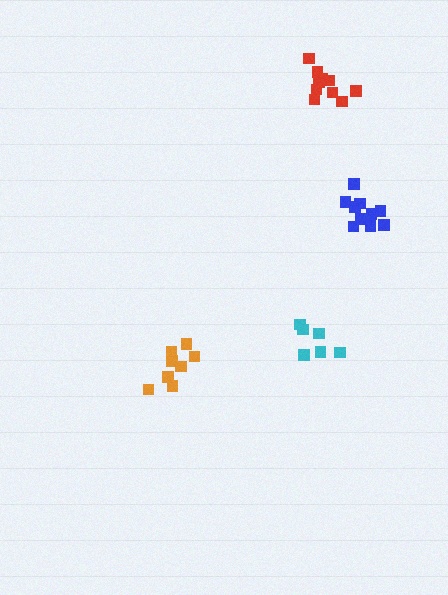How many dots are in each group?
Group 1: 10 dots, Group 2: 8 dots, Group 3: 6 dots, Group 4: 10 dots (34 total).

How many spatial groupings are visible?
There are 4 spatial groupings.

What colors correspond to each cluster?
The clusters are colored: blue, orange, cyan, red.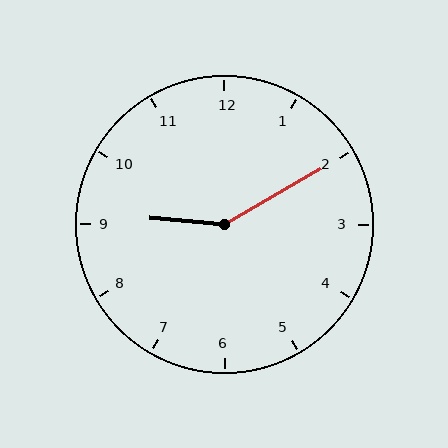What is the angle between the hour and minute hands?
Approximately 145 degrees.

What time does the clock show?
9:10.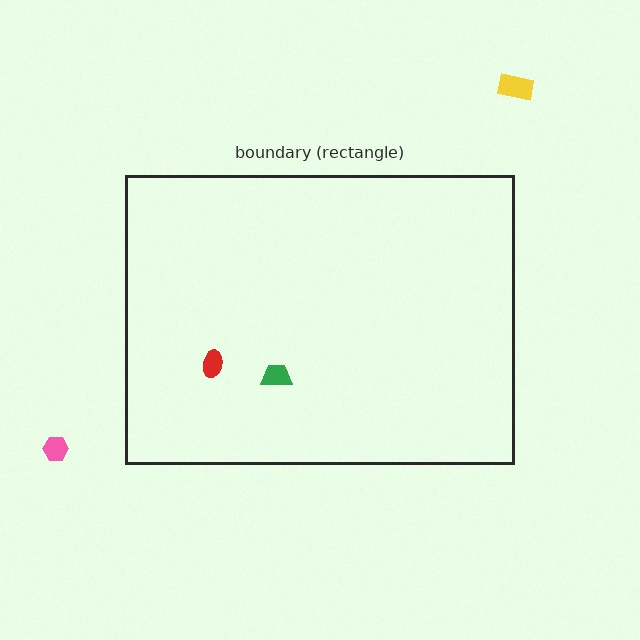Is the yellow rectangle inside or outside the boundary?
Outside.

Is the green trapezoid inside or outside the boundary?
Inside.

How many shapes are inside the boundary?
2 inside, 2 outside.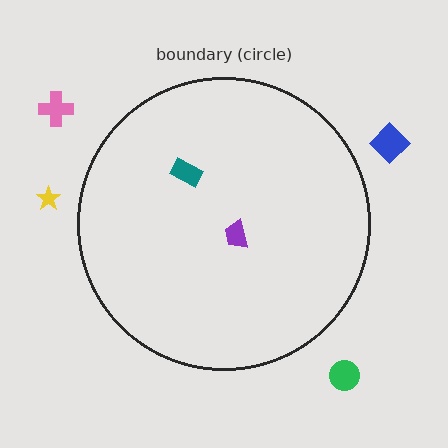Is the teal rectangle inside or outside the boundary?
Inside.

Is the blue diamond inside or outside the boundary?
Outside.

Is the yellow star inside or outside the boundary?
Outside.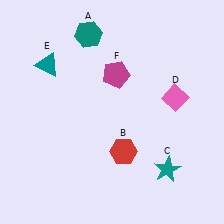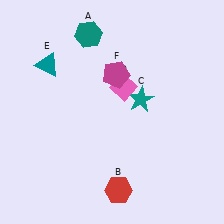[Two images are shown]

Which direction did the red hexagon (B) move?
The red hexagon (B) moved down.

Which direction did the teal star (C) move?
The teal star (C) moved up.